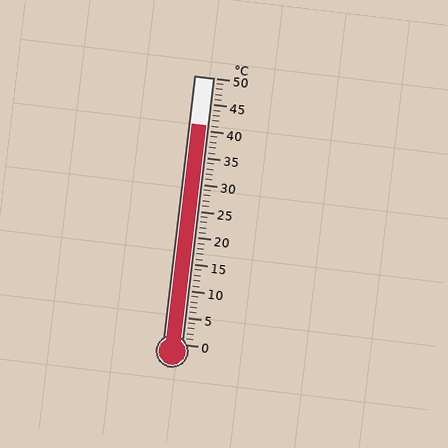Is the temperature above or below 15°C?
The temperature is above 15°C.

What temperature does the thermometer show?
The thermometer shows approximately 41°C.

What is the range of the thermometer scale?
The thermometer scale ranges from 0°C to 50°C.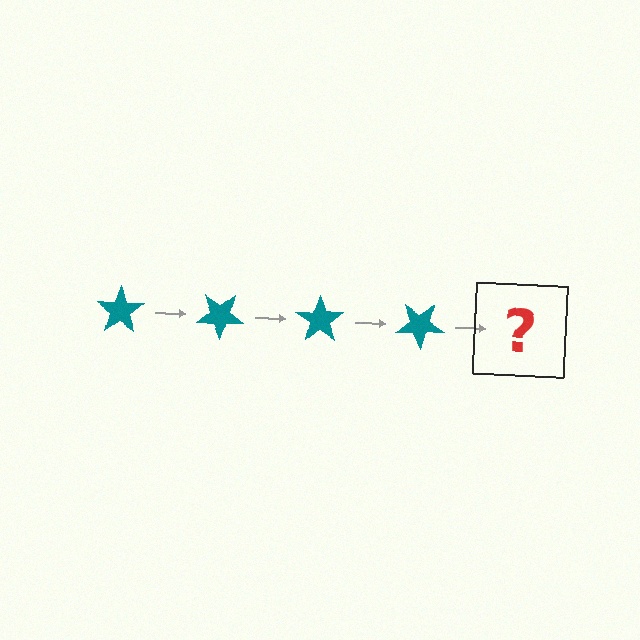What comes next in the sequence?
The next element should be a teal star rotated 140 degrees.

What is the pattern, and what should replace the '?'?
The pattern is that the star rotates 35 degrees each step. The '?' should be a teal star rotated 140 degrees.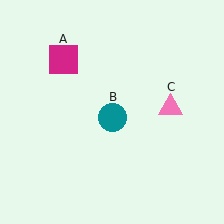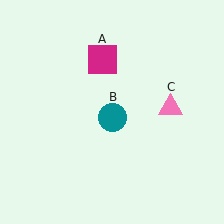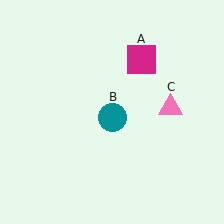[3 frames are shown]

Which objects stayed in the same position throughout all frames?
Teal circle (object B) and pink triangle (object C) remained stationary.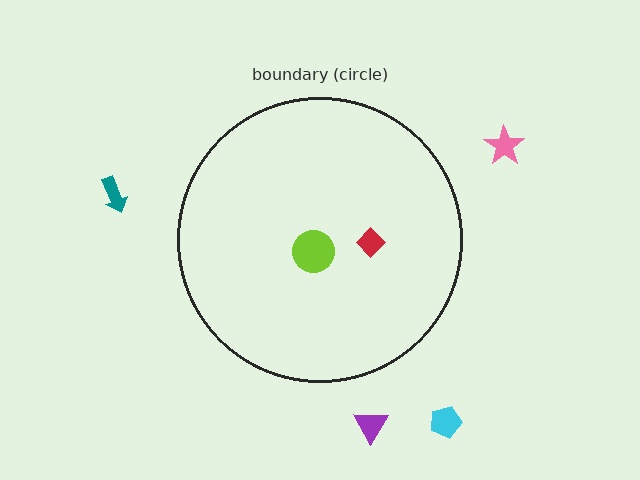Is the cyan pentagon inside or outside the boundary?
Outside.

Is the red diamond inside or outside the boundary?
Inside.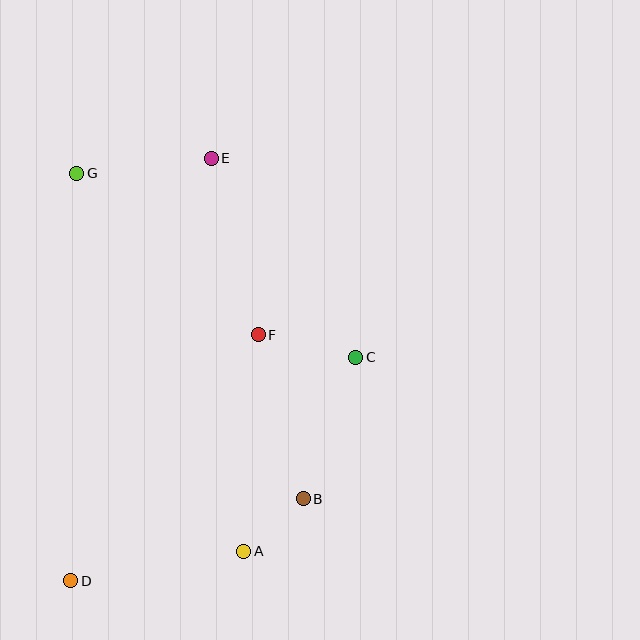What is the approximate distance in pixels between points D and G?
The distance between D and G is approximately 407 pixels.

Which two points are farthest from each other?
Points D and E are farthest from each other.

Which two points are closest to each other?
Points A and B are closest to each other.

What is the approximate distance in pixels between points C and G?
The distance between C and G is approximately 334 pixels.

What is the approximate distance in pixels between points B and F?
The distance between B and F is approximately 170 pixels.